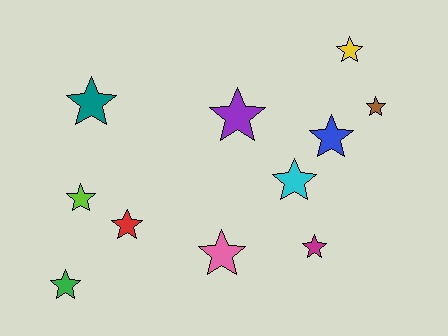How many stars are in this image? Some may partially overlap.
There are 11 stars.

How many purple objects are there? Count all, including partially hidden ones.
There is 1 purple object.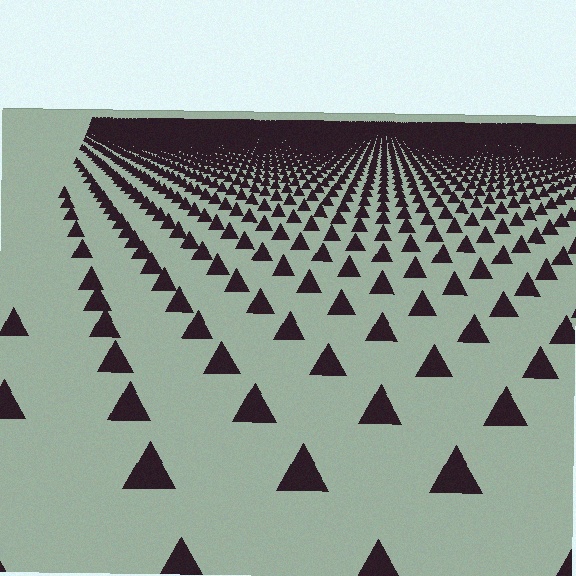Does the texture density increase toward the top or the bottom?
Density increases toward the top.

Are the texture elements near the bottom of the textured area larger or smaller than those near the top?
Larger. Near the bottom, elements are closer to the viewer and appear at a bigger on-screen size.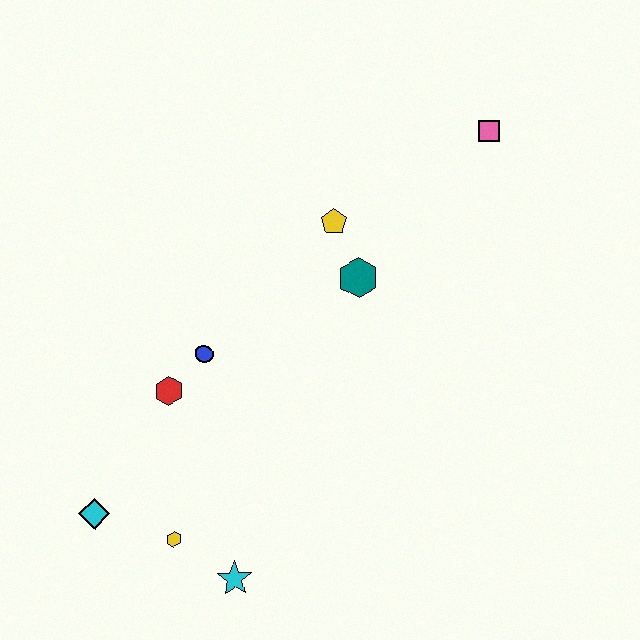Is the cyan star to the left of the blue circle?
No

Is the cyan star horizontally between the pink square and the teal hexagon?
No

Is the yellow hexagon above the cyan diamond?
No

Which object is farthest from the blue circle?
The pink square is farthest from the blue circle.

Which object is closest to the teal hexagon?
The yellow pentagon is closest to the teal hexagon.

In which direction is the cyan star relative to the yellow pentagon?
The cyan star is below the yellow pentagon.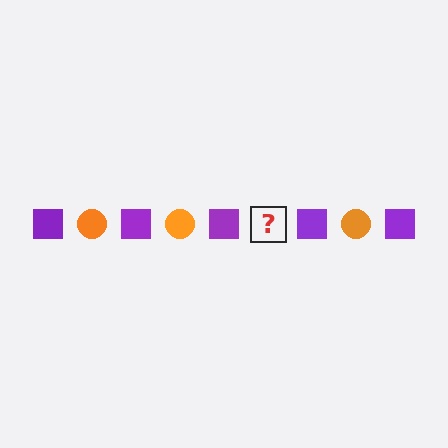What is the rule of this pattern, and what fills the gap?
The rule is that the pattern alternates between purple square and orange circle. The gap should be filled with an orange circle.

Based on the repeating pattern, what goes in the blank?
The blank should be an orange circle.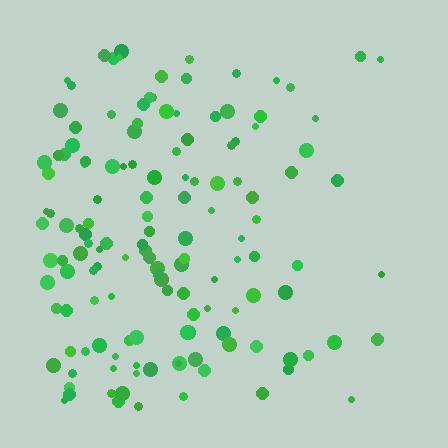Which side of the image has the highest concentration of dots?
The left.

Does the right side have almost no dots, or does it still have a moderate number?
Still a moderate number, just noticeably fewer than the left.